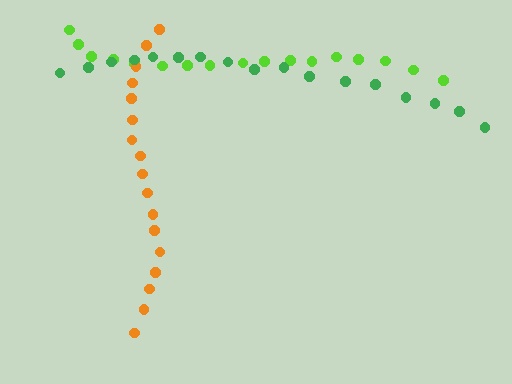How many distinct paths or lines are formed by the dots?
There are 3 distinct paths.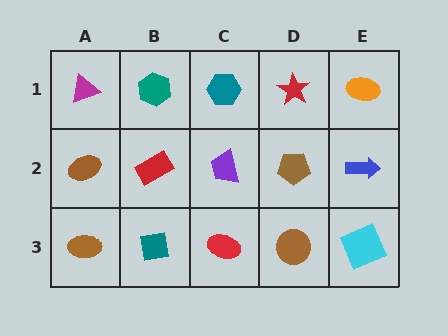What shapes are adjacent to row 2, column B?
A teal hexagon (row 1, column B), a teal square (row 3, column B), a brown ellipse (row 2, column A), a purple trapezoid (row 2, column C).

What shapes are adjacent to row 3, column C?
A purple trapezoid (row 2, column C), a teal square (row 3, column B), a brown circle (row 3, column D).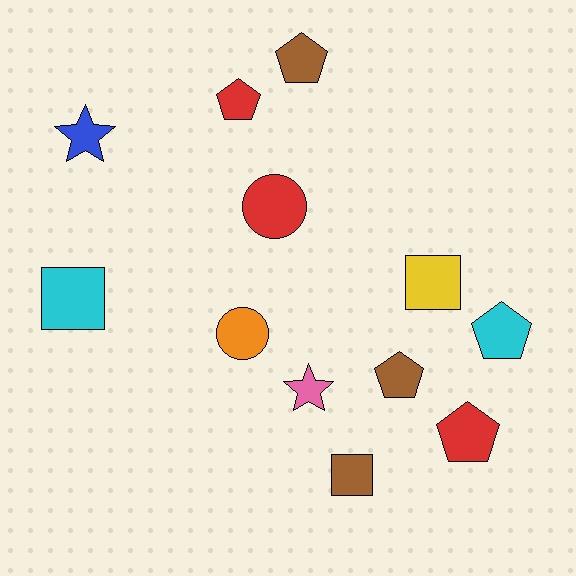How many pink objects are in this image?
There is 1 pink object.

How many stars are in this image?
There are 2 stars.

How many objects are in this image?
There are 12 objects.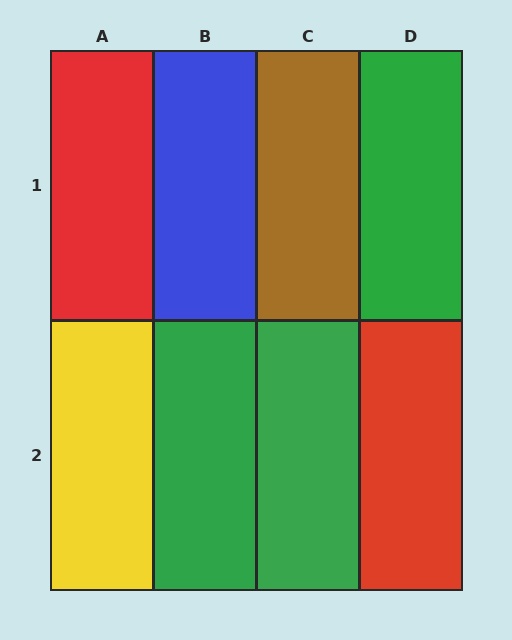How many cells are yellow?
1 cell is yellow.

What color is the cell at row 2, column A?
Yellow.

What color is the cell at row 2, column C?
Green.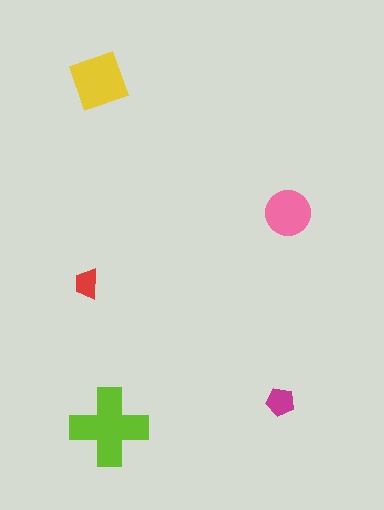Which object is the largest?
The lime cross.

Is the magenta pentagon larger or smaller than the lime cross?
Smaller.